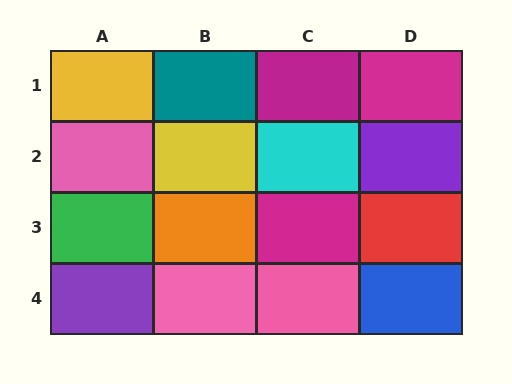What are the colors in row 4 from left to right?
Purple, pink, pink, blue.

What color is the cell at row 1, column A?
Yellow.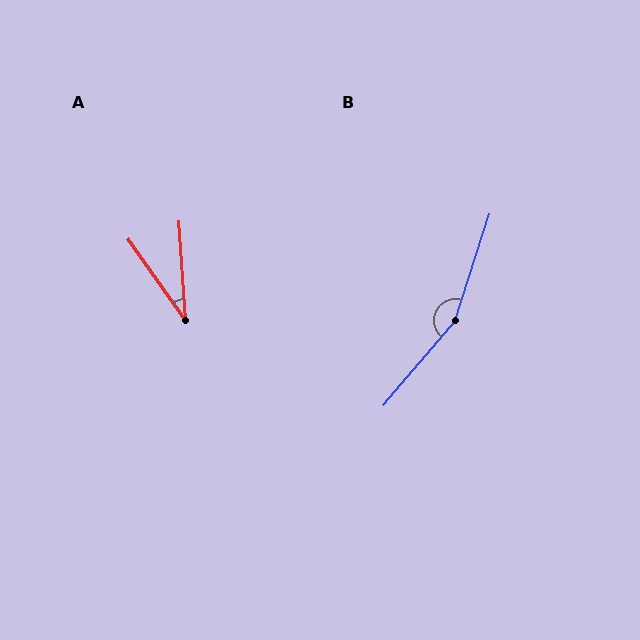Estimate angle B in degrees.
Approximately 158 degrees.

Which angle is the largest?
B, at approximately 158 degrees.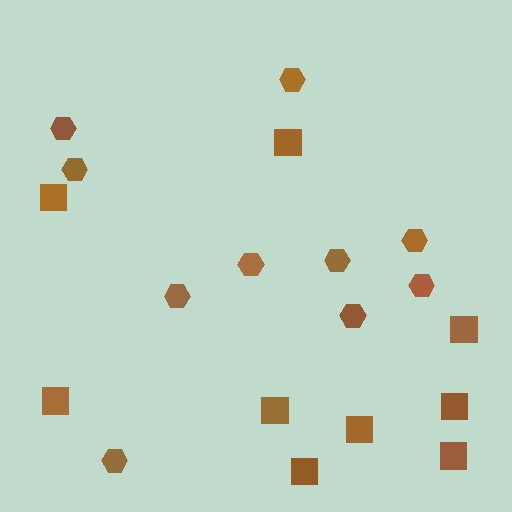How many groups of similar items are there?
There are 2 groups: one group of squares (9) and one group of hexagons (10).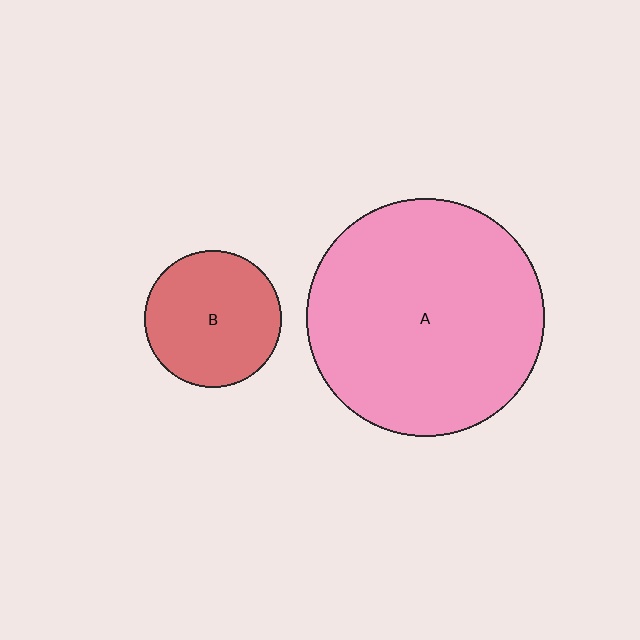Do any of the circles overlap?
No, none of the circles overlap.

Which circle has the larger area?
Circle A (pink).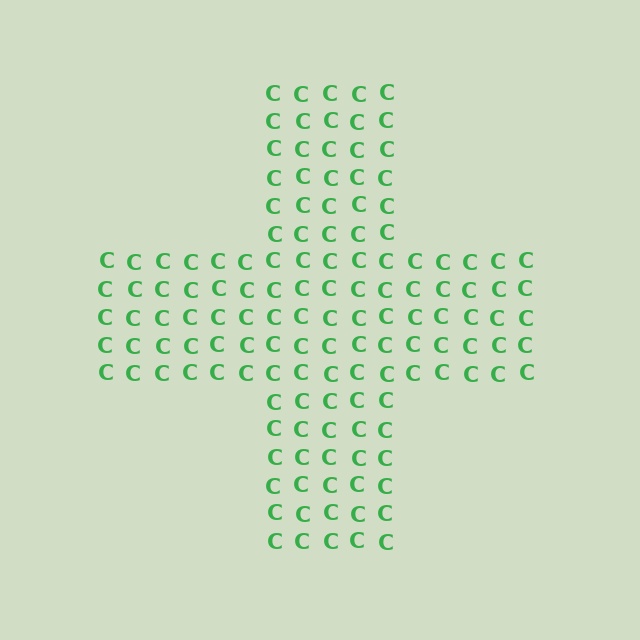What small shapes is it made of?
It is made of small letter C's.